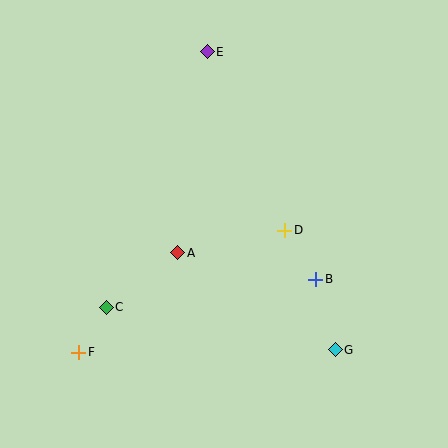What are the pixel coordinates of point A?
Point A is at (178, 253).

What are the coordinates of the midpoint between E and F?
The midpoint between E and F is at (143, 202).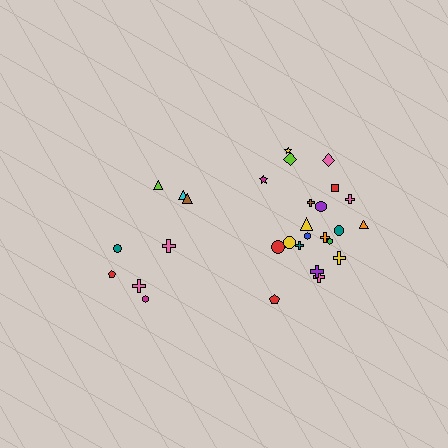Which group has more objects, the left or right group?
The right group.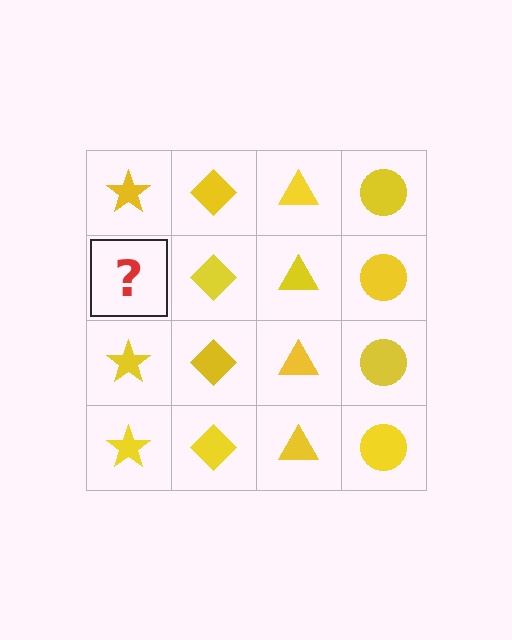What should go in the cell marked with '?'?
The missing cell should contain a yellow star.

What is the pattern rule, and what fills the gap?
The rule is that each column has a consistent shape. The gap should be filled with a yellow star.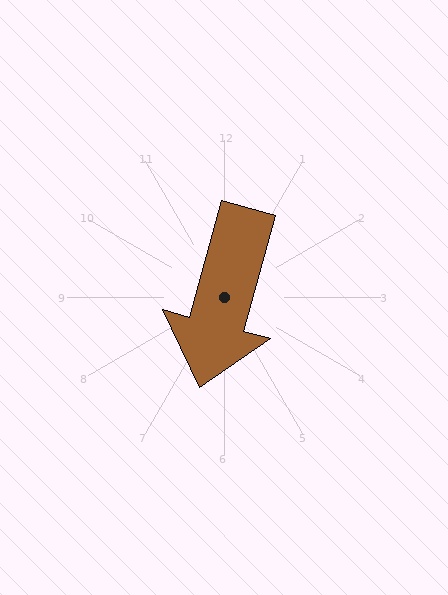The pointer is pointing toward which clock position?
Roughly 7 o'clock.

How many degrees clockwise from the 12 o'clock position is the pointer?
Approximately 195 degrees.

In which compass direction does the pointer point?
South.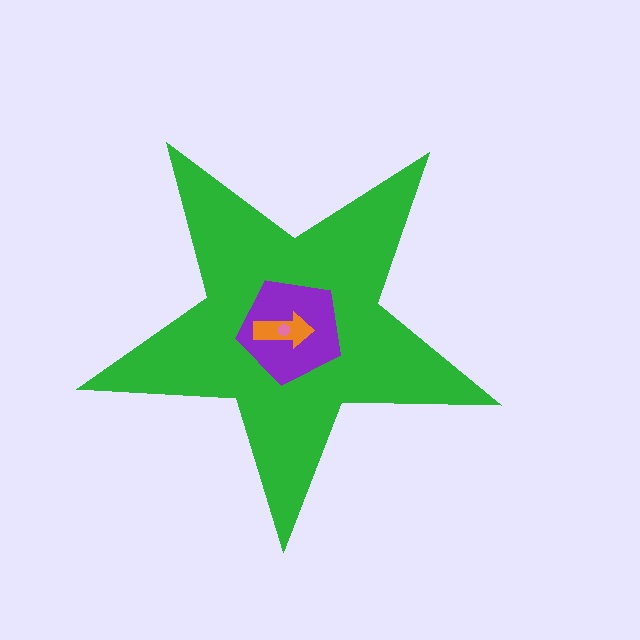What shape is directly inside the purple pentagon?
The orange arrow.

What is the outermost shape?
The green star.